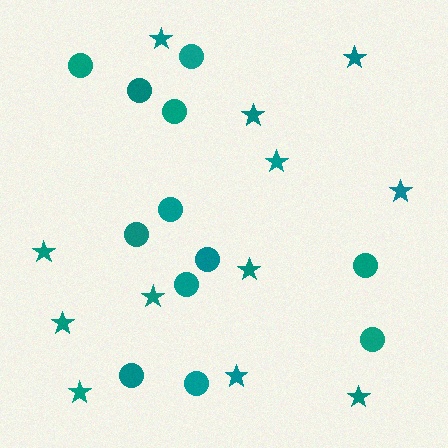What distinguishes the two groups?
There are 2 groups: one group of circles (12) and one group of stars (12).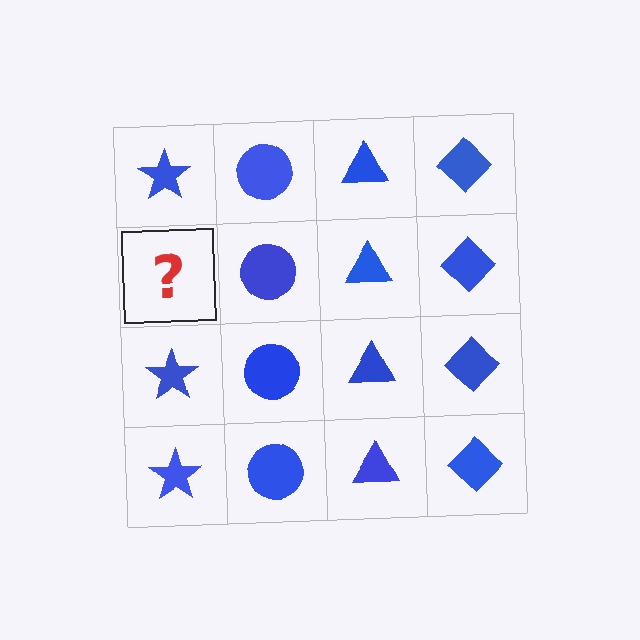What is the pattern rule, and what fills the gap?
The rule is that each column has a consistent shape. The gap should be filled with a blue star.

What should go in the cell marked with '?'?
The missing cell should contain a blue star.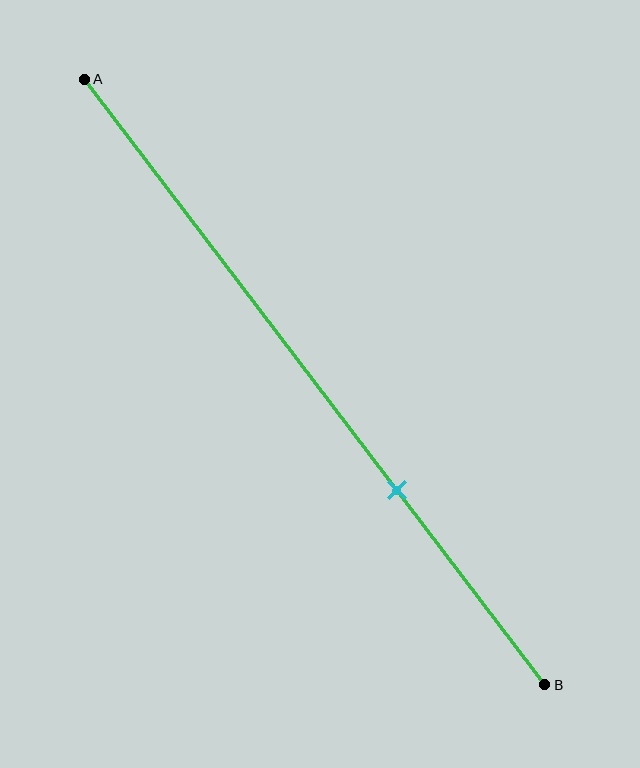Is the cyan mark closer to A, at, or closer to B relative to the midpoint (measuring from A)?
The cyan mark is closer to point B than the midpoint of segment AB.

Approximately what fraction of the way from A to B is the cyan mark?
The cyan mark is approximately 70% of the way from A to B.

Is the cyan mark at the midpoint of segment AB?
No, the mark is at about 70% from A, not at the 50% midpoint.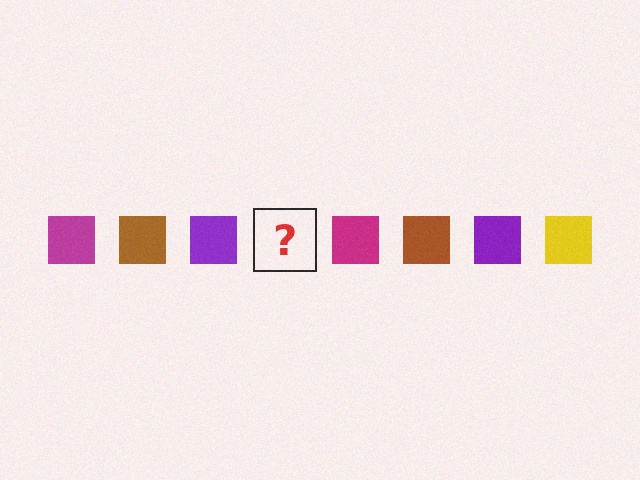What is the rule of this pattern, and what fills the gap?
The rule is that the pattern cycles through magenta, brown, purple, yellow squares. The gap should be filled with a yellow square.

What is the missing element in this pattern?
The missing element is a yellow square.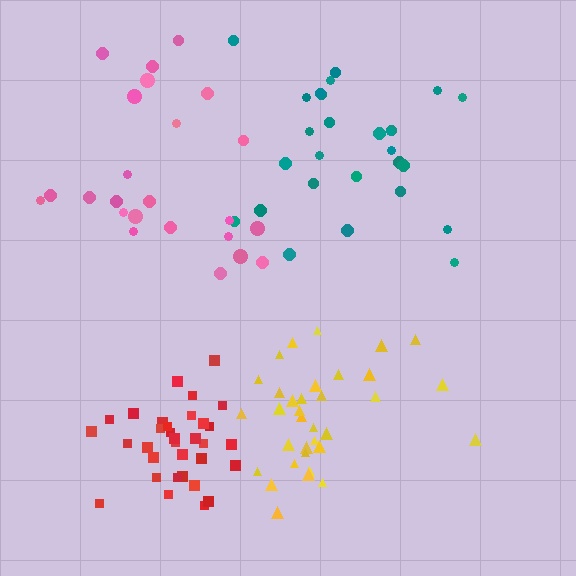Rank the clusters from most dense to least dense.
red, yellow, teal, pink.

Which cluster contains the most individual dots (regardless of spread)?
Yellow (34).